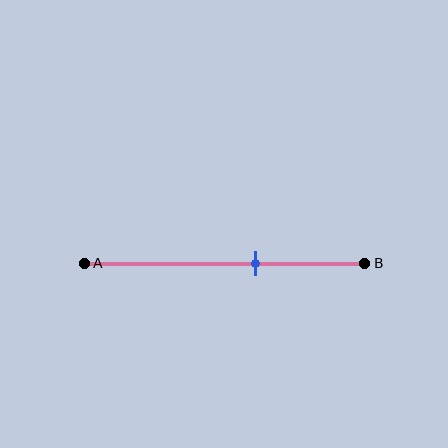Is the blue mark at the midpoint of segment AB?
No, the mark is at about 60% from A, not at the 50% midpoint.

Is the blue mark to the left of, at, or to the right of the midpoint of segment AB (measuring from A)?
The blue mark is to the right of the midpoint of segment AB.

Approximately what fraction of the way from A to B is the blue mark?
The blue mark is approximately 60% of the way from A to B.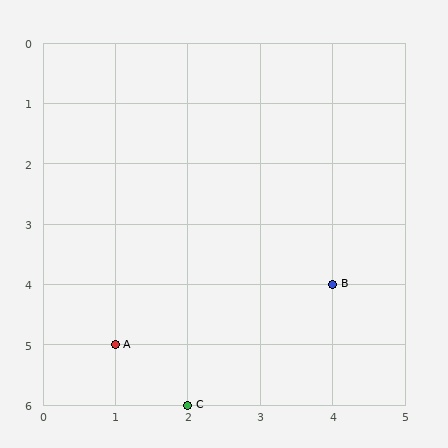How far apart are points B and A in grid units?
Points B and A are 3 columns and 1 row apart (about 3.2 grid units diagonally).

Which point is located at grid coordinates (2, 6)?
Point C is at (2, 6).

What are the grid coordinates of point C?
Point C is at grid coordinates (2, 6).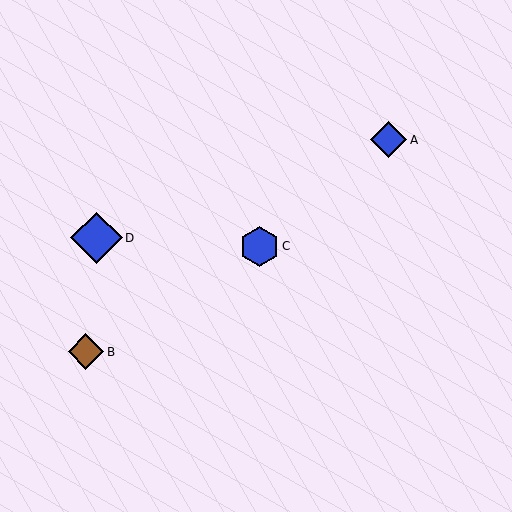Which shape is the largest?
The blue diamond (labeled D) is the largest.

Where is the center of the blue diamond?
The center of the blue diamond is at (96, 238).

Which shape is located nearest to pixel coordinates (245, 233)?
The blue hexagon (labeled C) at (259, 246) is nearest to that location.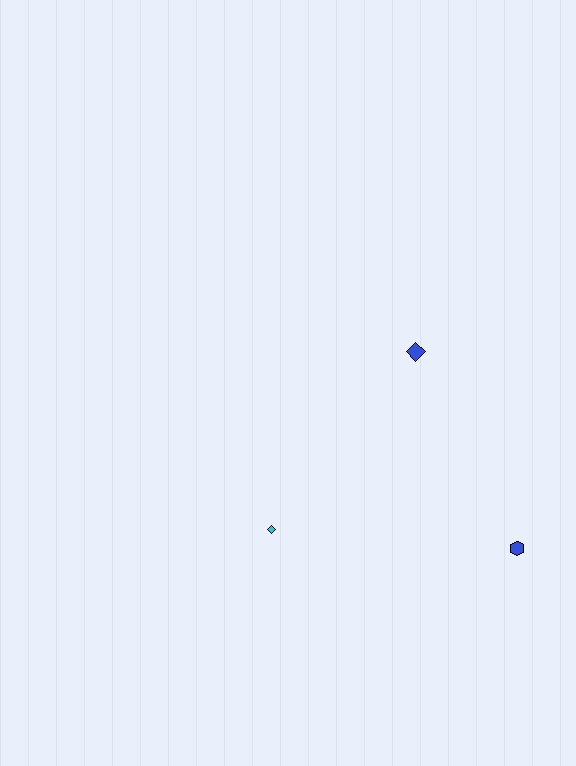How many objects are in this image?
There are 3 objects.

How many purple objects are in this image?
There are no purple objects.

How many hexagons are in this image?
There is 1 hexagon.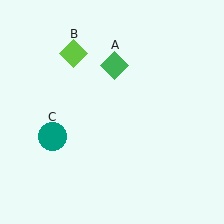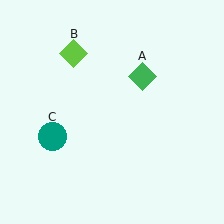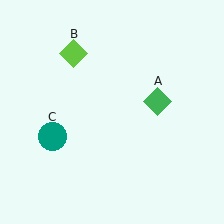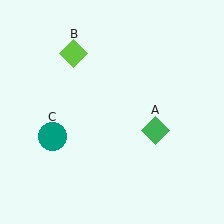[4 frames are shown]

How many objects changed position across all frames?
1 object changed position: green diamond (object A).